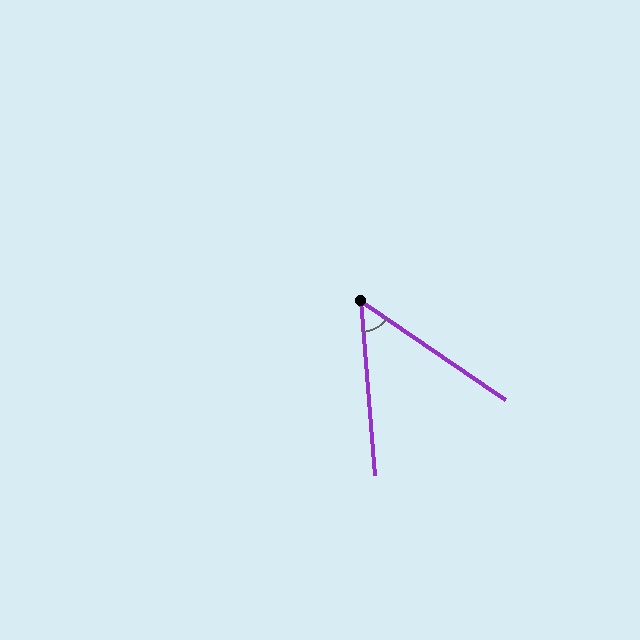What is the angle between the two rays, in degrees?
Approximately 51 degrees.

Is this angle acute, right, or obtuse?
It is acute.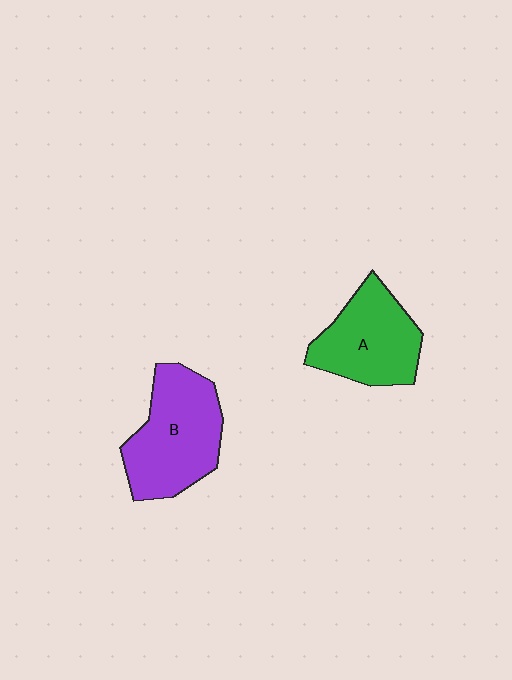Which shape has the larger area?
Shape B (purple).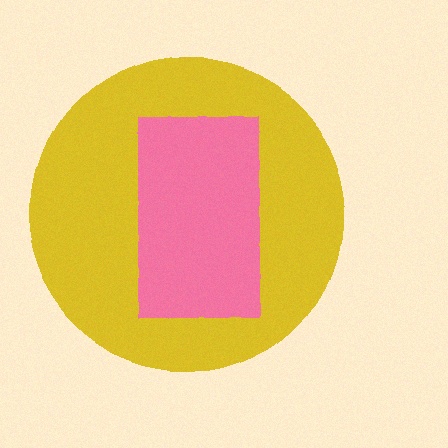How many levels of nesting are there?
2.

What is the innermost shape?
The pink rectangle.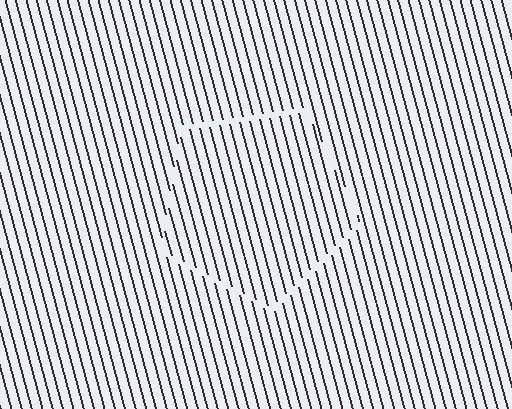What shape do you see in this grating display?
An illusory pentagon. The interior of the shape contains the same grating, shifted by half a period — the contour is defined by the phase discontinuity where line-ends from the inner and outer gratings abut.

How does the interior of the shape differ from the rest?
The interior of the shape contains the same grating, shifted by half a period — the contour is defined by the phase discontinuity where line-ends from the inner and outer gratings abut.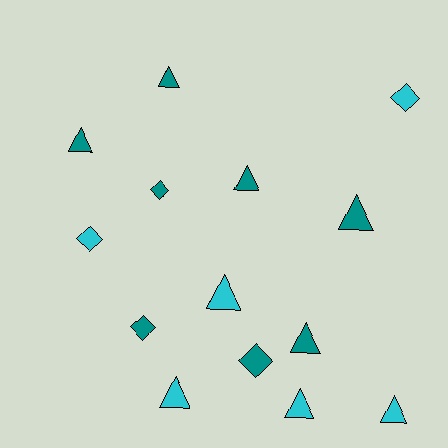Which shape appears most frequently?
Triangle, with 9 objects.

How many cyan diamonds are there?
There are 2 cyan diamonds.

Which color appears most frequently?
Teal, with 8 objects.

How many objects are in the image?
There are 14 objects.